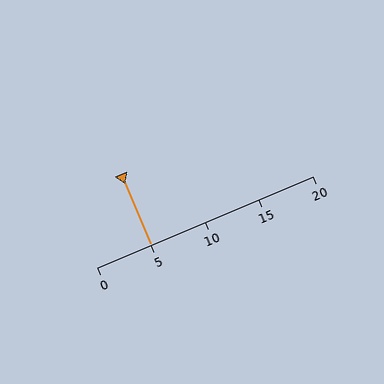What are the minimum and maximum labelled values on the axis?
The axis runs from 0 to 20.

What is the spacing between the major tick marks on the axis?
The major ticks are spaced 5 apart.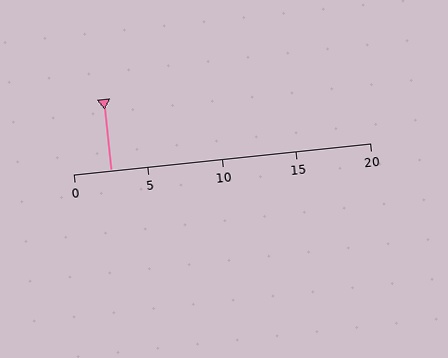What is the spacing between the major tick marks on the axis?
The major ticks are spaced 5 apart.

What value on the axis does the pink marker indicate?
The marker indicates approximately 2.5.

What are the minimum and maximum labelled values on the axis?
The axis runs from 0 to 20.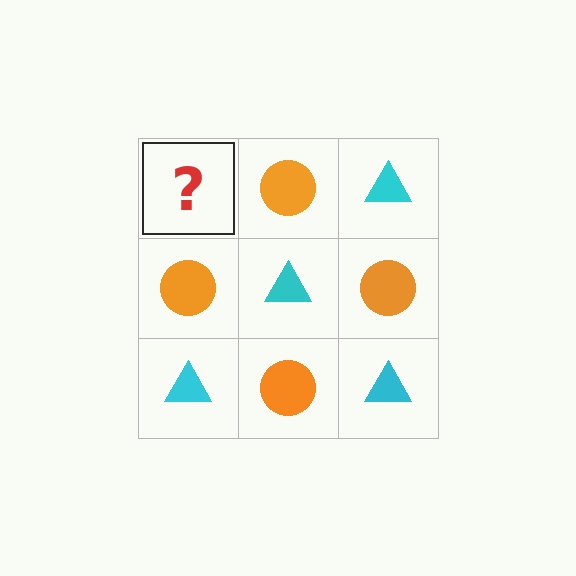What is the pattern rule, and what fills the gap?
The rule is that it alternates cyan triangle and orange circle in a checkerboard pattern. The gap should be filled with a cyan triangle.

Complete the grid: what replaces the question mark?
The question mark should be replaced with a cyan triangle.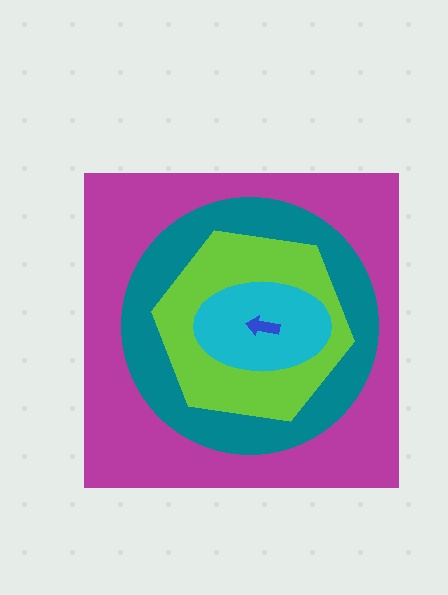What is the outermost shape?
The magenta square.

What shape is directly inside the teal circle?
The lime hexagon.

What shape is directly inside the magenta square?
The teal circle.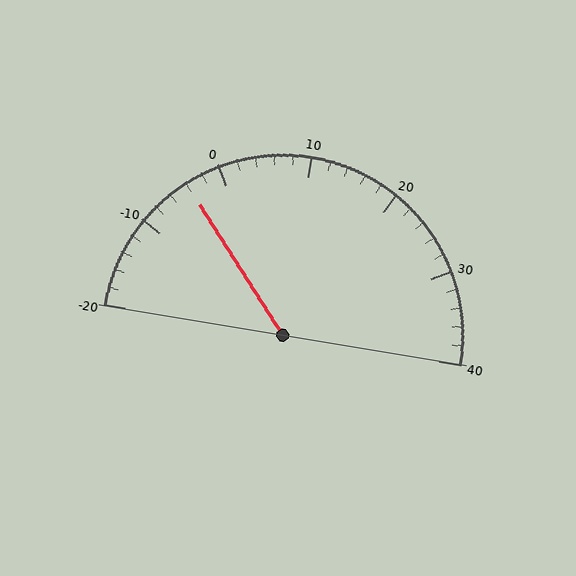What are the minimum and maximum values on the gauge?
The gauge ranges from -20 to 40.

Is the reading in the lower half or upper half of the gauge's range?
The reading is in the lower half of the range (-20 to 40).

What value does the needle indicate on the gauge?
The needle indicates approximately -4.